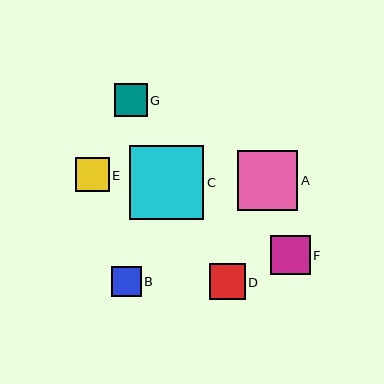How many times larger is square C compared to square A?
Square C is approximately 1.2 times the size of square A.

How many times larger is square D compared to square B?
Square D is approximately 1.2 times the size of square B.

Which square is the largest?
Square C is the largest with a size of approximately 74 pixels.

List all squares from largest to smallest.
From largest to smallest: C, A, F, D, E, G, B.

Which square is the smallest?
Square B is the smallest with a size of approximately 30 pixels.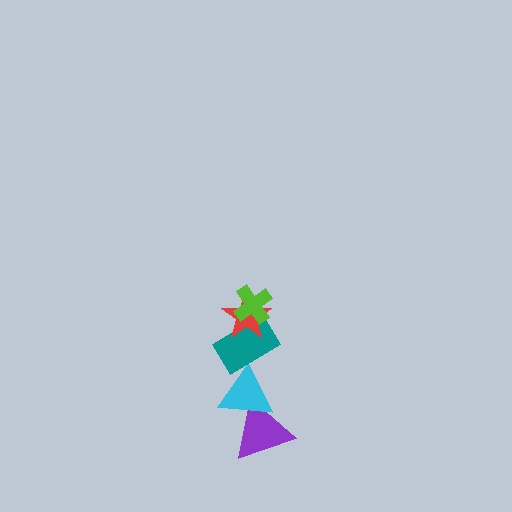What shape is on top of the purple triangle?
The cyan triangle is on top of the purple triangle.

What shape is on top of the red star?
The lime cross is on top of the red star.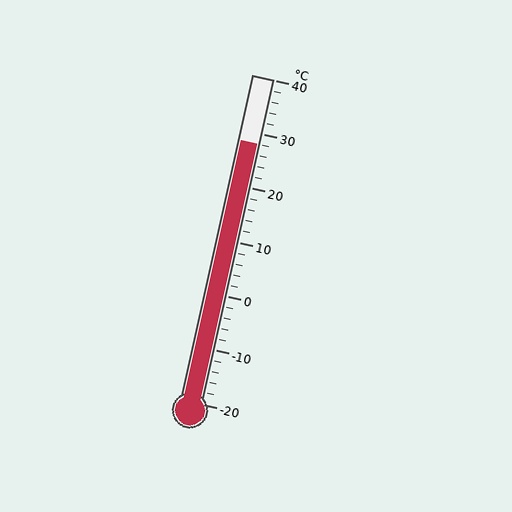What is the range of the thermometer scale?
The thermometer scale ranges from -20°C to 40°C.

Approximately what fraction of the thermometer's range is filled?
The thermometer is filled to approximately 80% of its range.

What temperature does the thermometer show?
The thermometer shows approximately 28°C.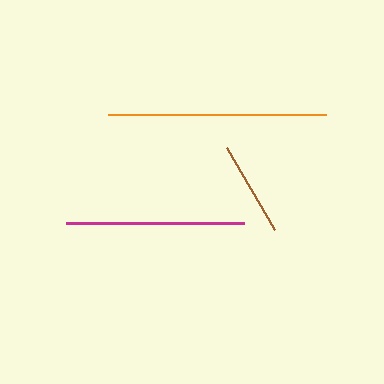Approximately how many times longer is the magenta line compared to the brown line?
The magenta line is approximately 1.9 times the length of the brown line.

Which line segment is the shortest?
The brown line is the shortest at approximately 95 pixels.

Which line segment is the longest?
The orange line is the longest at approximately 218 pixels.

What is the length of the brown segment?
The brown segment is approximately 95 pixels long.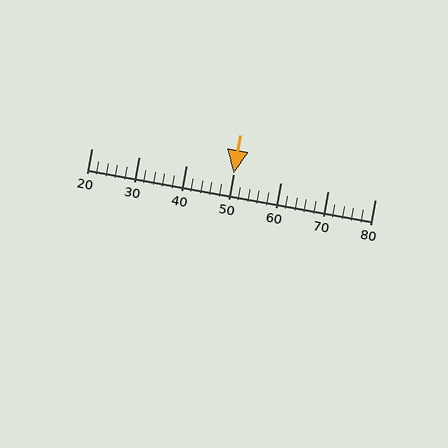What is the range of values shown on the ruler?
The ruler shows values from 20 to 80.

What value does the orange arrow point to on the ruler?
The orange arrow points to approximately 50.